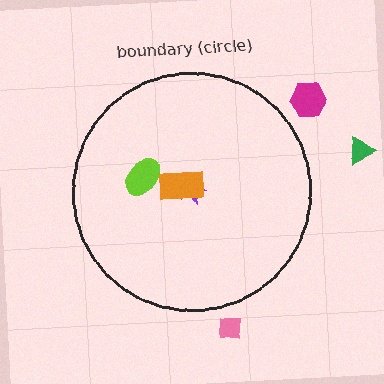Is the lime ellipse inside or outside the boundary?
Inside.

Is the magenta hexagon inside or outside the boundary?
Outside.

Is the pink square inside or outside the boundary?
Outside.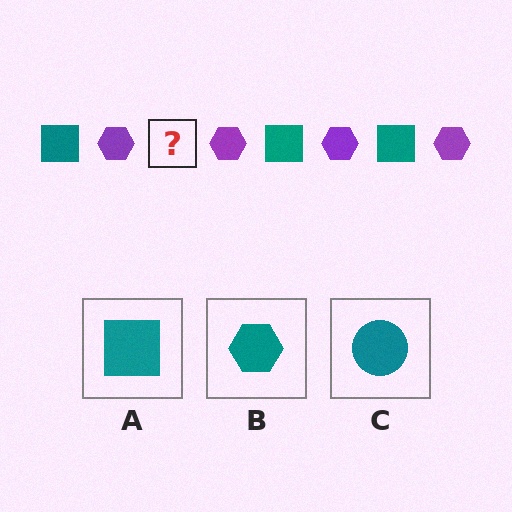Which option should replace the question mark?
Option A.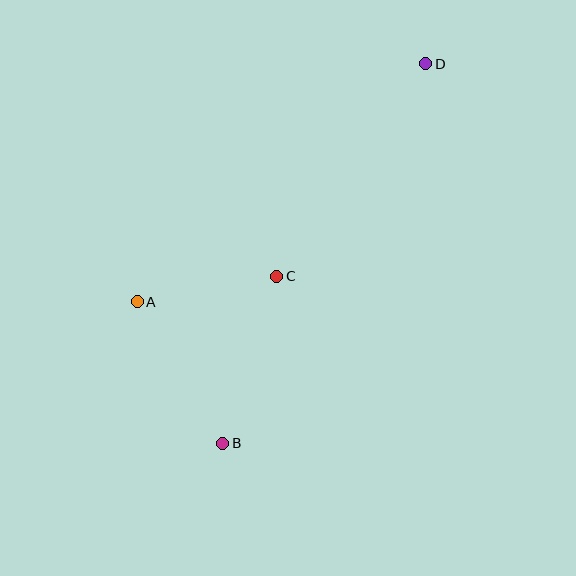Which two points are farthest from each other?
Points B and D are farthest from each other.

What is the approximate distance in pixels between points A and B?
The distance between A and B is approximately 165 pixels.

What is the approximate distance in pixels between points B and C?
The distance between B and C is approximately 176 pixels.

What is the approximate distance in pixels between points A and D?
The distance between A and D is approximately 374 pixels.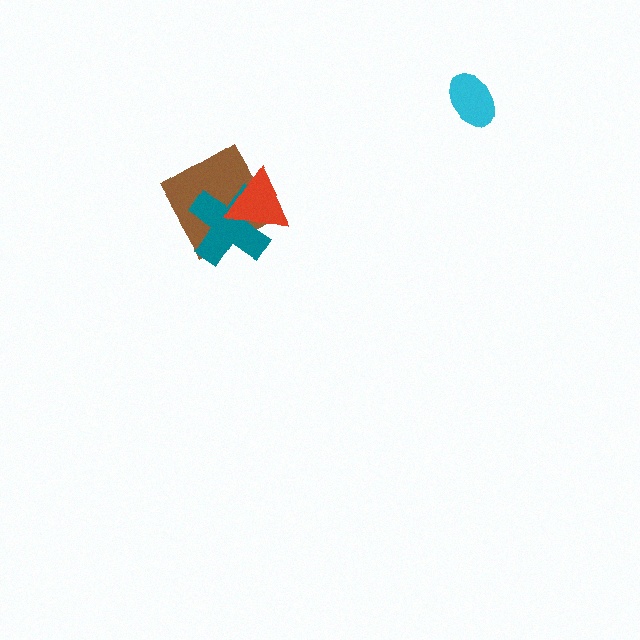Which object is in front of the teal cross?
The red triangle is in front of the teal cross.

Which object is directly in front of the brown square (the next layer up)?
The teal cross is directly in front of the brown square.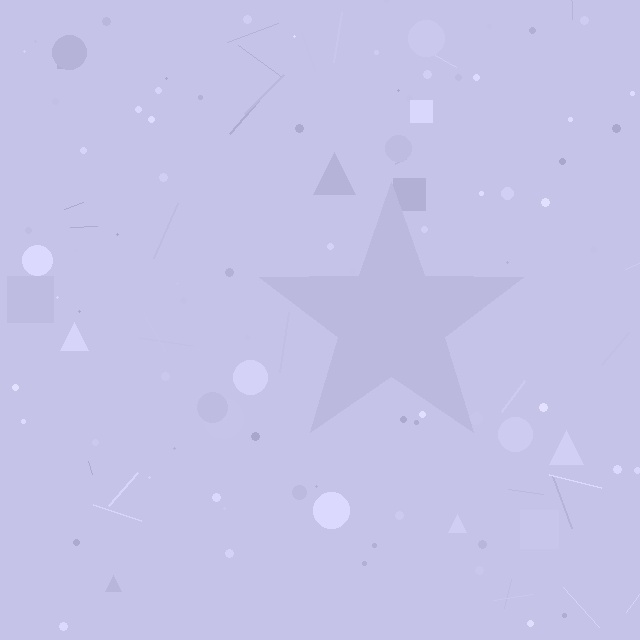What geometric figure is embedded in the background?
A star is embedded in the background.